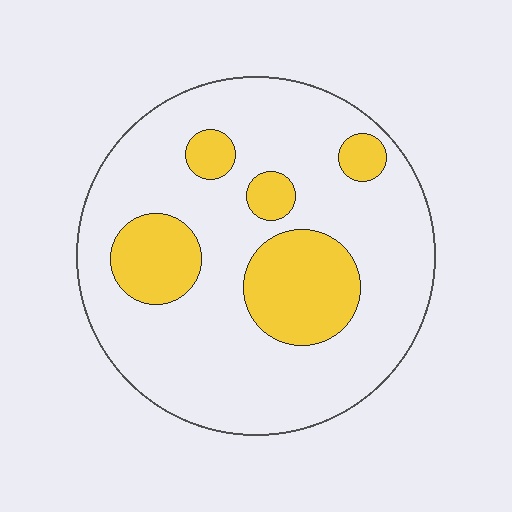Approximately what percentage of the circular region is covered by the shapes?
Approximately 25%.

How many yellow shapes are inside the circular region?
5.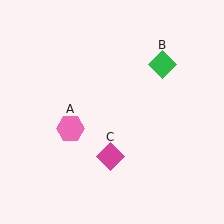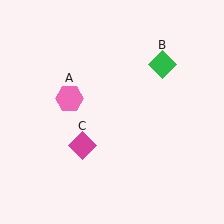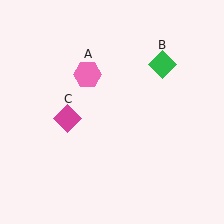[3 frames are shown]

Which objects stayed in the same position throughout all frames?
Green diamond (object B) remained stationary.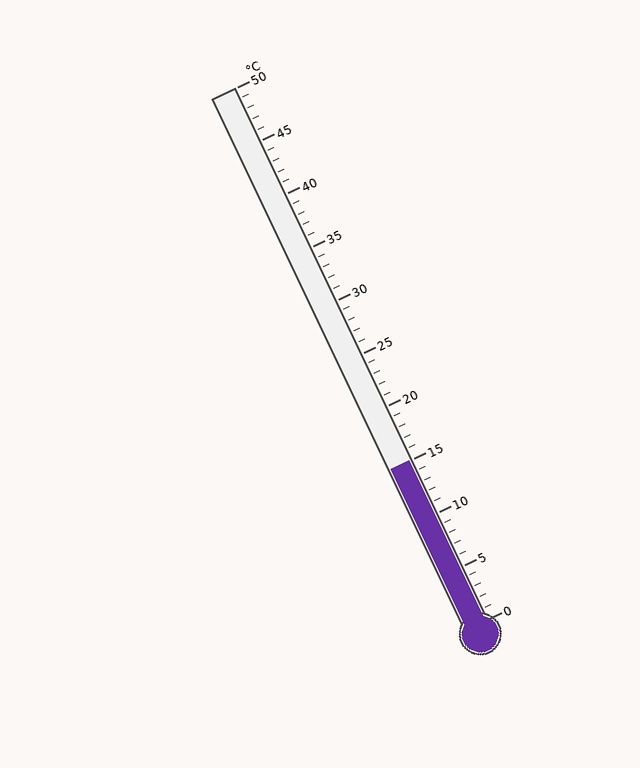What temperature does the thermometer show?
The thermometer shows approximately 15°C.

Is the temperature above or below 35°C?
The temperature is below 35°C.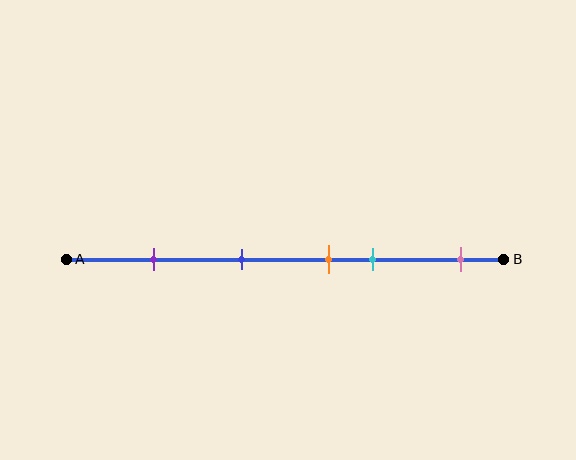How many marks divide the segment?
There are 5 marks dividing the segment.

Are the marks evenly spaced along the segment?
No, the marks are not evenly spaced.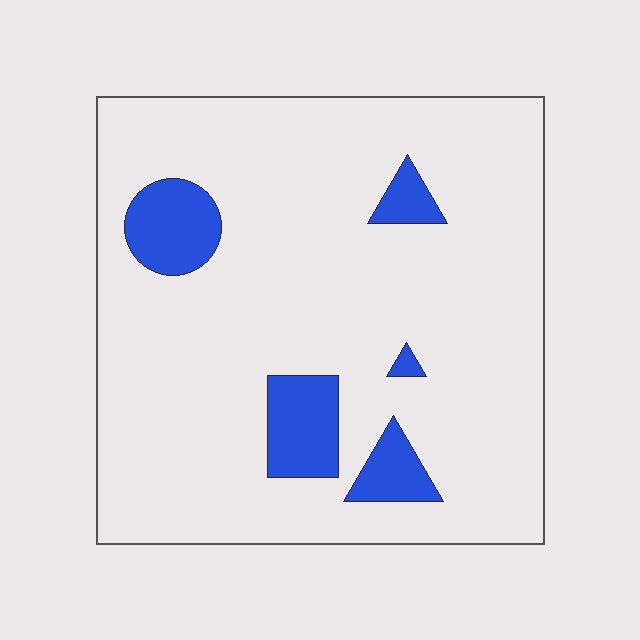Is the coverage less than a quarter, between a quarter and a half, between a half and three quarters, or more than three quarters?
Less than a quarter.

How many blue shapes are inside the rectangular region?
5.